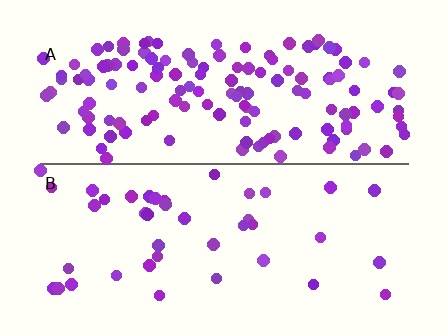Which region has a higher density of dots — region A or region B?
A (the top).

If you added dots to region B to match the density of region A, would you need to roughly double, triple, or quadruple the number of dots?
Approximately triple.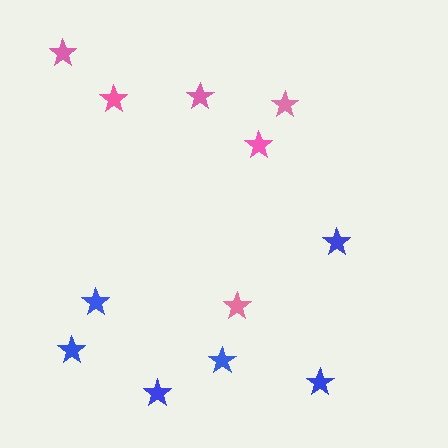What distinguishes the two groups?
There are 2 groups: one group of blue stars (6) and one group of pink stars (6).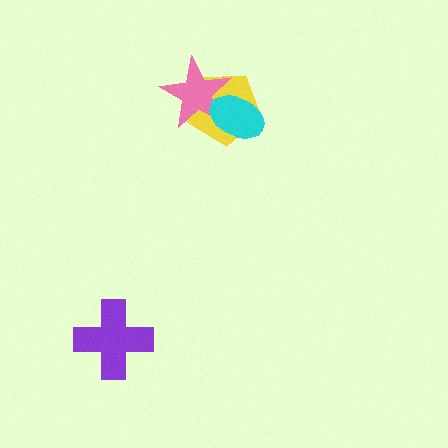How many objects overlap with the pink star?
2 objects overlap with the pink star.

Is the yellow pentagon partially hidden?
Yes, it is partially covered by another shape.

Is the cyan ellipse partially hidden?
No, no other shape covers it.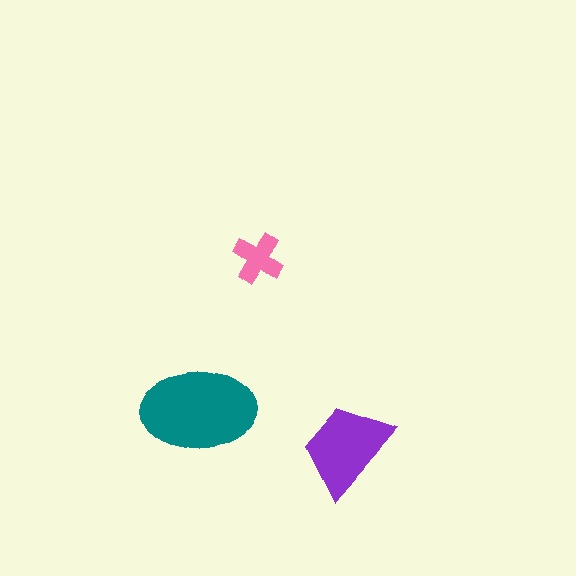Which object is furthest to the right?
The purple trapezoid is rightmost.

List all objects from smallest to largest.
The pink cross, the purple trapezoid, the teal ellipse.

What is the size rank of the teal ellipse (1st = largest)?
1st.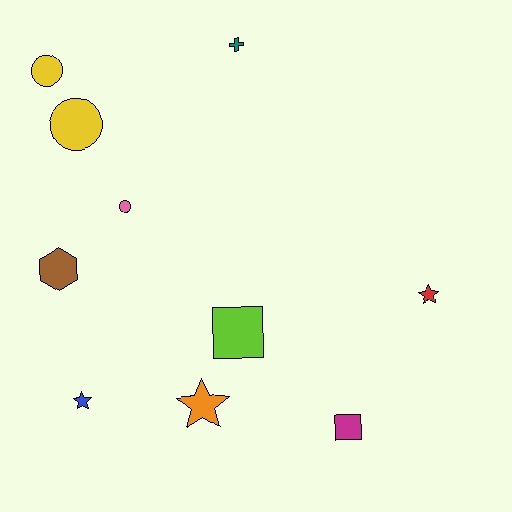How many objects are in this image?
There are 10 objects.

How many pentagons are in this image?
There are no pentagons.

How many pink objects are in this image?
There is 1 pink object.